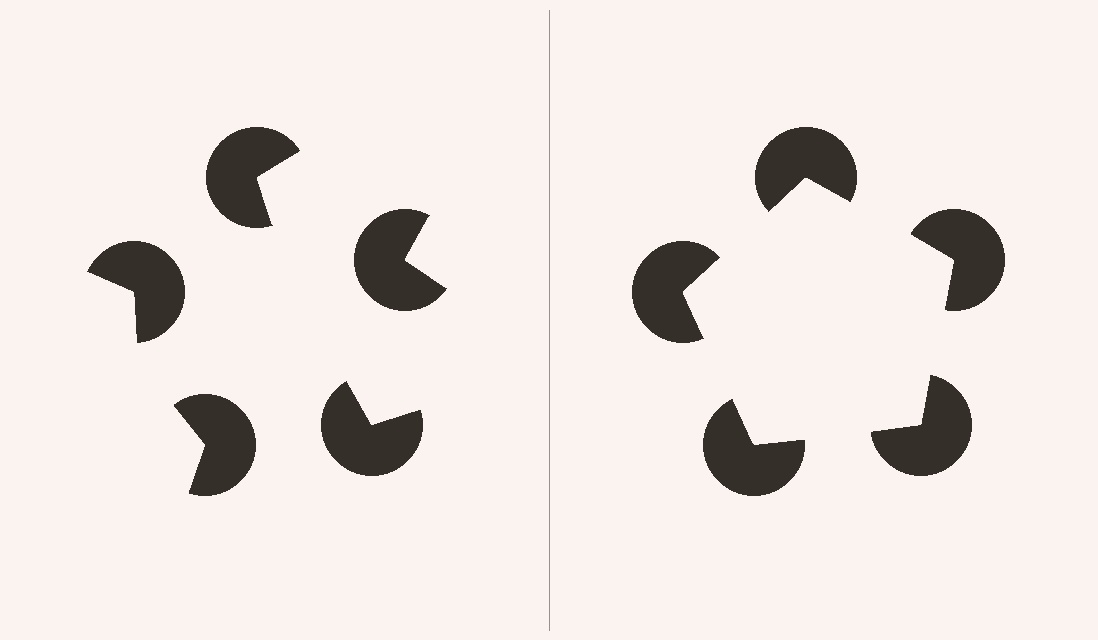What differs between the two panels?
The pac-man discs are positioned identically on both sides; only the wedge orientations differ. On the right they align to a pentagon; on the left they are misaligned.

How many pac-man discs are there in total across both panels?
10 — 5 on each side.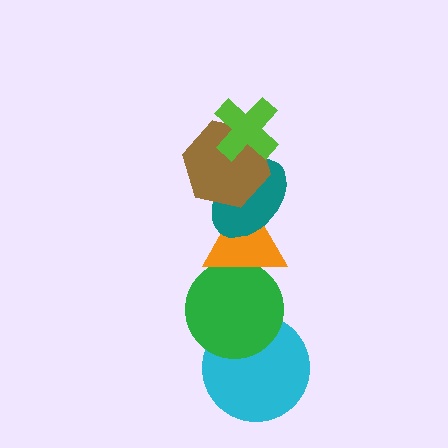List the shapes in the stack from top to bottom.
From top to bottom: the lime cross, the brown hexagon, the teal ellipse, the orange triangle, the green circle, the cyan circle.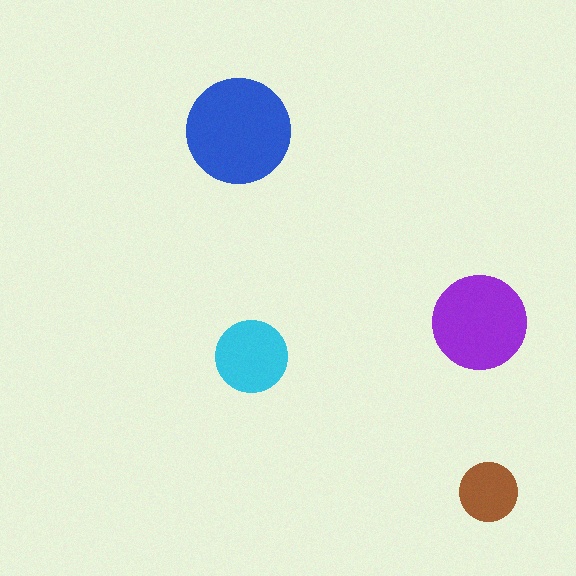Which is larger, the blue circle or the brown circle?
The blue one.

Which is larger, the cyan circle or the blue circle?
The blue one.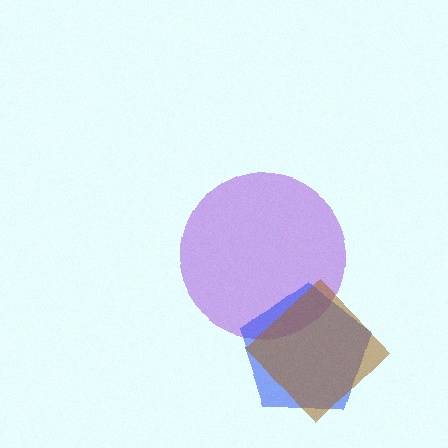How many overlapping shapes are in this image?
There are 3 overlapping shapes in the image.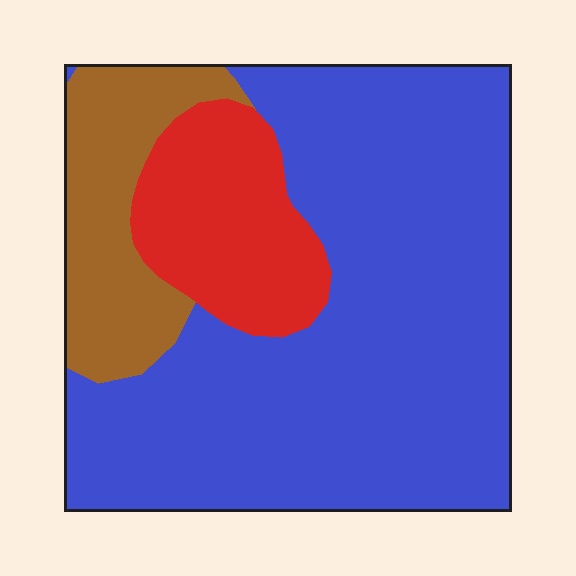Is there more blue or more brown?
Blue.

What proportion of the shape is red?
Red takes up less than a quarter of the shape.